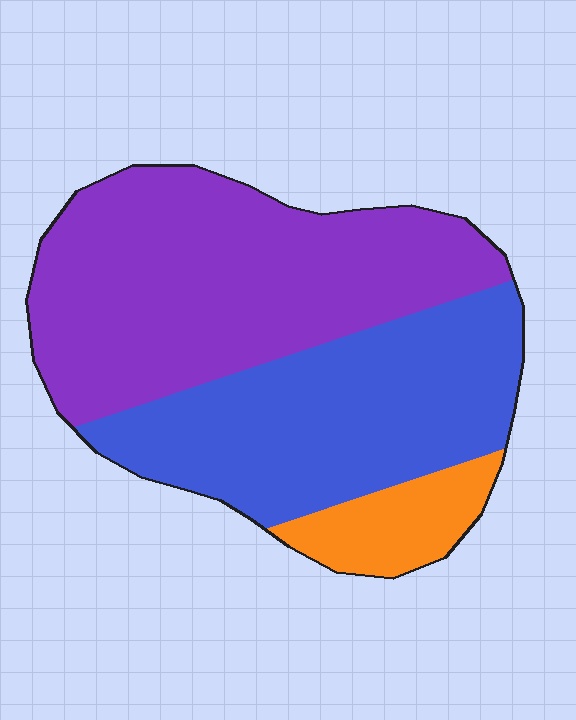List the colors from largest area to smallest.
From largest to smallest: purple, blue, orange.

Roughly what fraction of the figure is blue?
Blue takes up about two fifths (2/5) of the figure.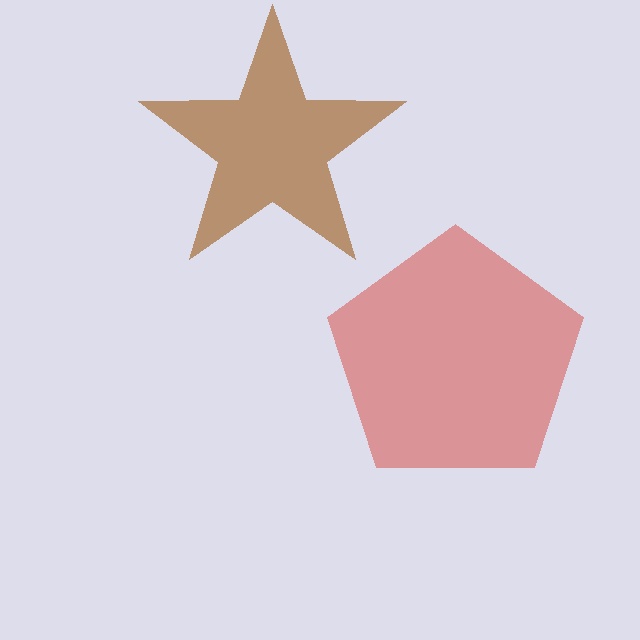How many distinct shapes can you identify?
There are 2 distinct shapes: a red pentagon, a brown star.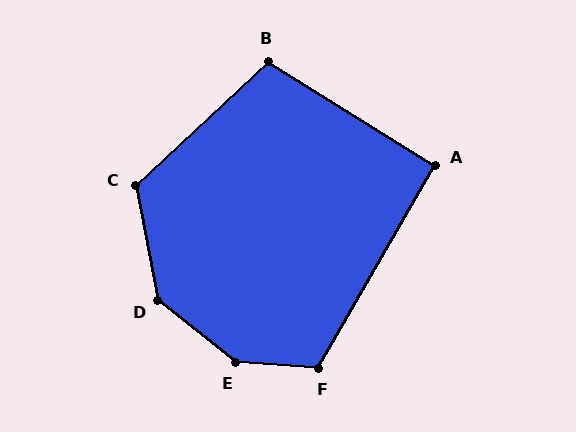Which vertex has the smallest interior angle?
A, at approximately 92 degrees.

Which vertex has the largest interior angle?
E, at approximately 146 degrees.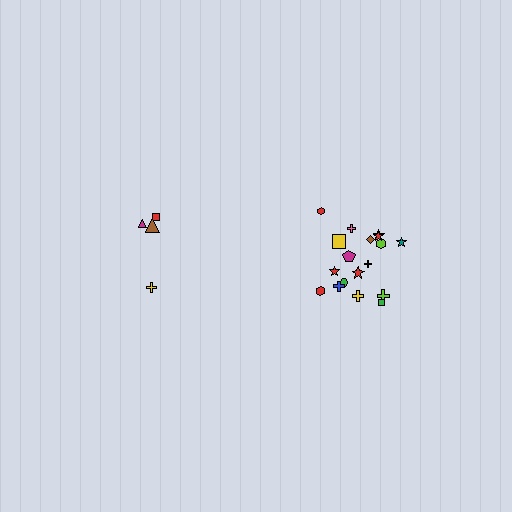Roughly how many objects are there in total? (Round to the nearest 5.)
Roughly 20 objects in total.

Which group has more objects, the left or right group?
The right group.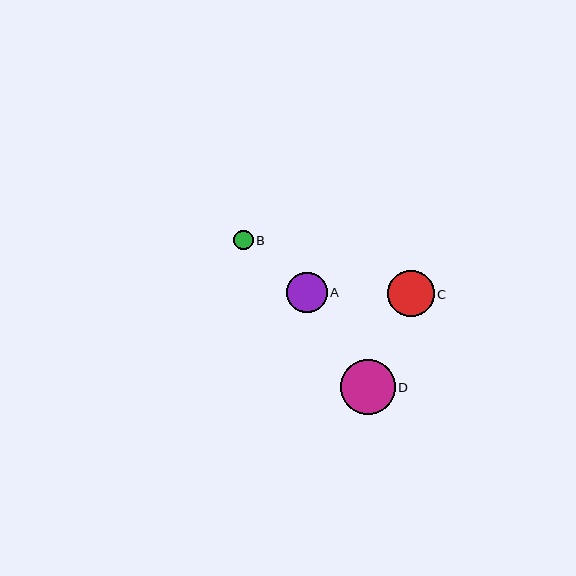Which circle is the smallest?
Circle B is the smallest with a size of approximately 19 pixels.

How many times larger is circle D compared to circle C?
Circle D is approximately 1.2 times the size of circle C.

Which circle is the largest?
Circle D is the largest with a size of approximately 55 pixels.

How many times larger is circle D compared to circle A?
Circle D is approximately 1.4 times the size of circle A.